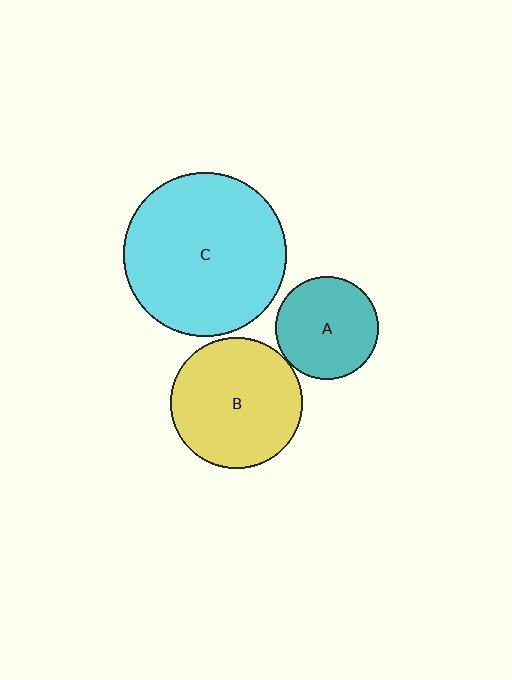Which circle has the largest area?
Circle C (cyan).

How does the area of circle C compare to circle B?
Approximately 1.6 times.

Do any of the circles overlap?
No, none of the circles overlap.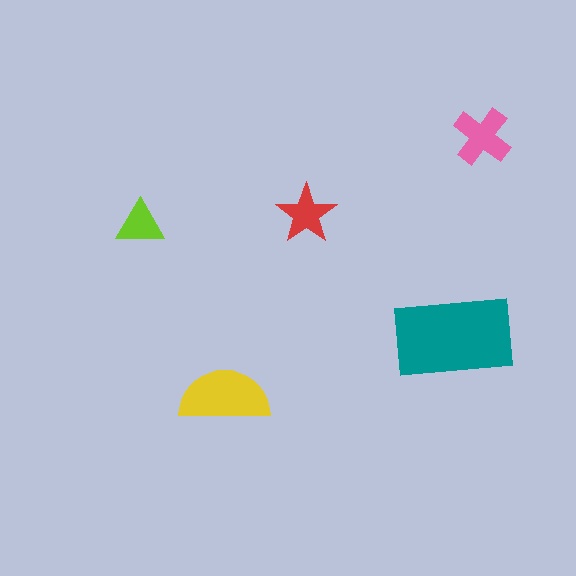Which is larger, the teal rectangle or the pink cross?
The teal rectangle.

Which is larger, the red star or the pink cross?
The pink cross.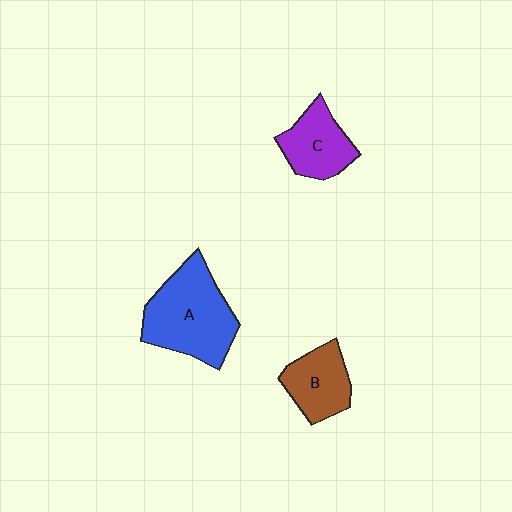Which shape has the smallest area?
Shape B (brown).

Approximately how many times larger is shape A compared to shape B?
Approximately 1.7 times.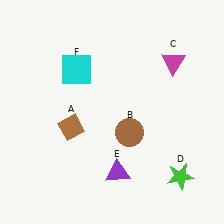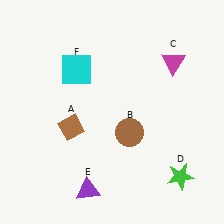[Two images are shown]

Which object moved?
The purple triangle (E) moved left.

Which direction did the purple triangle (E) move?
The purple triangle (E) moved left.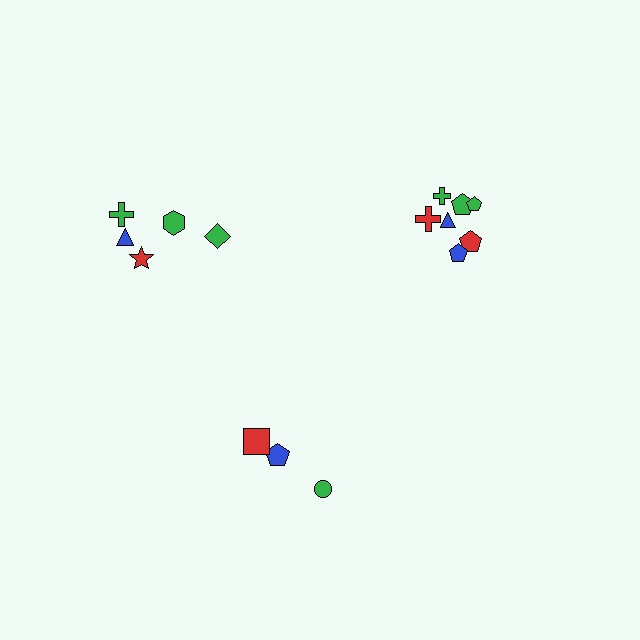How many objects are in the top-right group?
There are 7 objects.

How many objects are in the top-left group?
There are 5 objects.